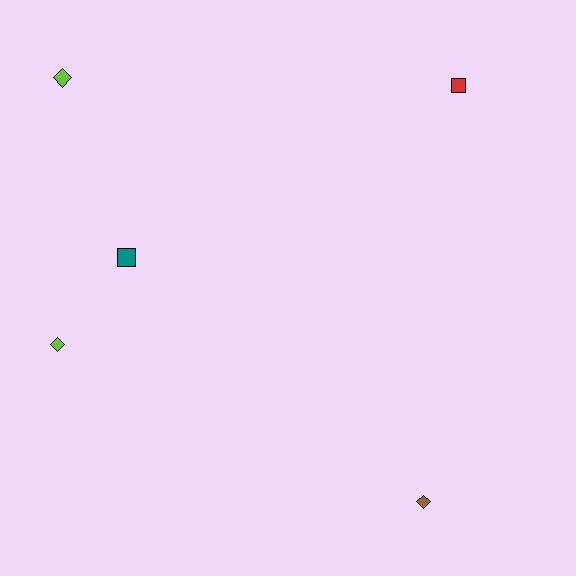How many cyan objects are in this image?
There are no cyan objects.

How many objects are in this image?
There are 5 objects.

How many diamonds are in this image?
There are 3 diamonds.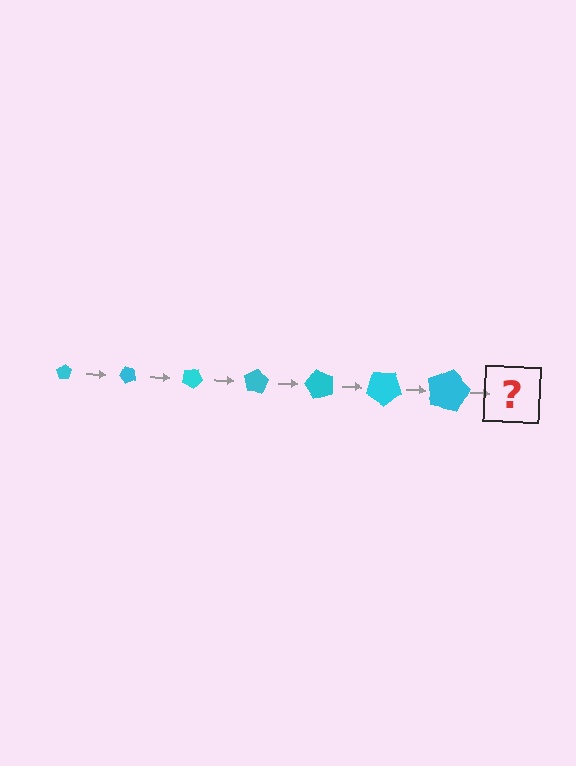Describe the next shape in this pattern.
It should be a pentagon, larger than the previous one and rotated 350 degrees from the start.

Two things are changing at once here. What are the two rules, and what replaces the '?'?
The two rules are that the pentagon grows larger each step and it rotates 50 degrees each step. The '?' should be a pentagon, larger than the previous one and rotated 350 degrees from the start.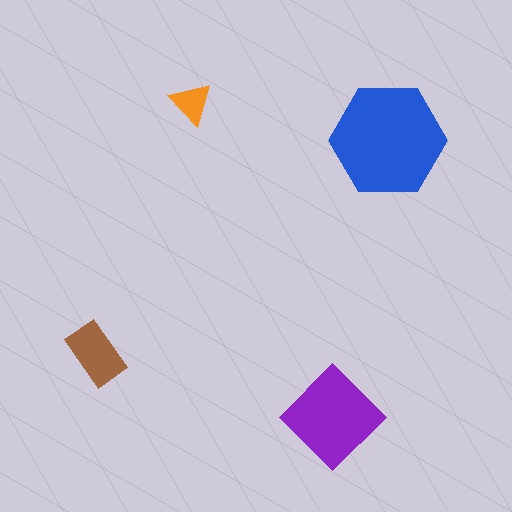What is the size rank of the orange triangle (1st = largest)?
4th.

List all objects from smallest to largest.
The orange triangle, the brown rectangle, the purple diamond, the blue hexagon.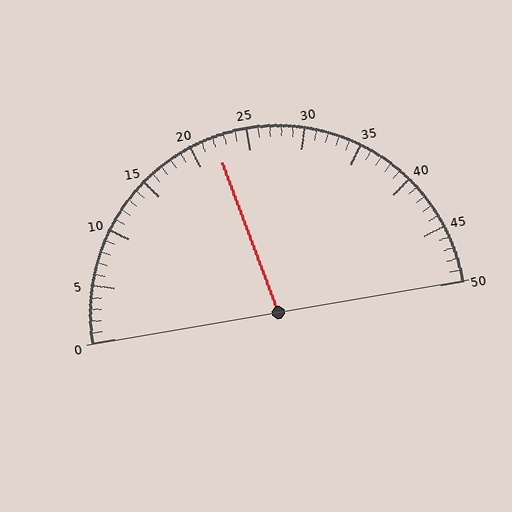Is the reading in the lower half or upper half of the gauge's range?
The reading is in the lower half of the range (0 to 50).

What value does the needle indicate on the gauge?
The needle indicates approximately 22.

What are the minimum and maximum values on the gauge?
The gauge ranges from 0 to 50.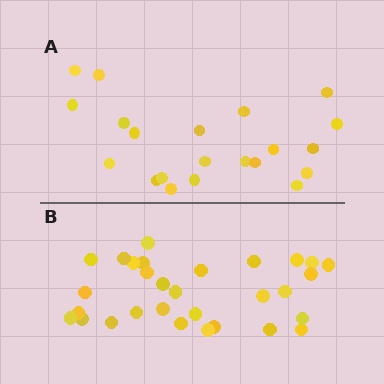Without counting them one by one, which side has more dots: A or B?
Region B (the bottom region) has more dots.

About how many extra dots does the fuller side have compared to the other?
Region B has roughly 8 or so more dots than region A.